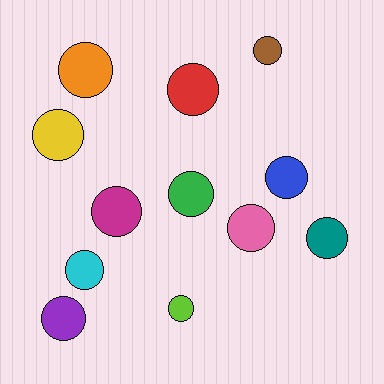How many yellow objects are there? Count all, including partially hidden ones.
There is 1 yellow object.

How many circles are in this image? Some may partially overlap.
There are 12 circles.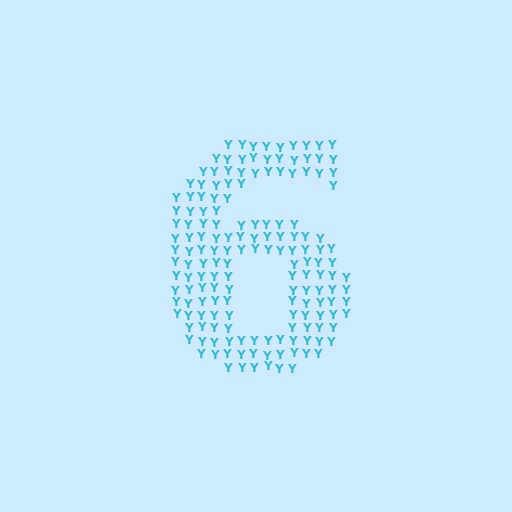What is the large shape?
The large shape is the digit 6.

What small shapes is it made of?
It is made of small letter Y's.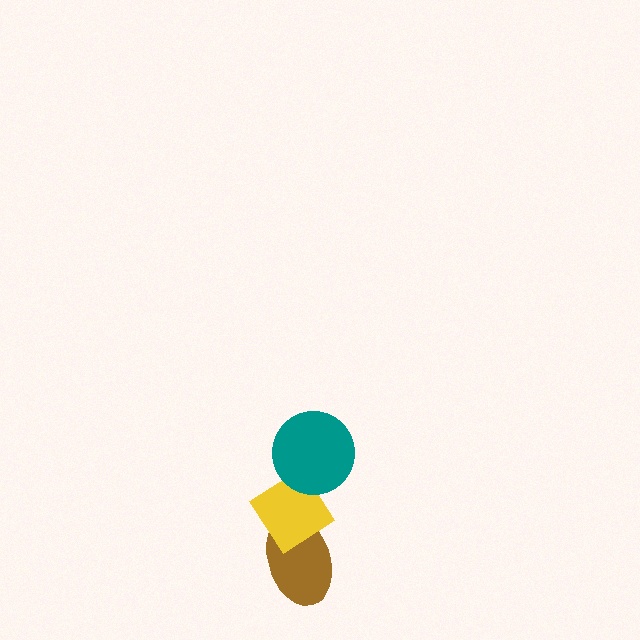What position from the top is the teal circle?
The teal circle is 1st from the top.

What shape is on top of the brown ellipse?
The yellow diamond is on top of the brown ellipse.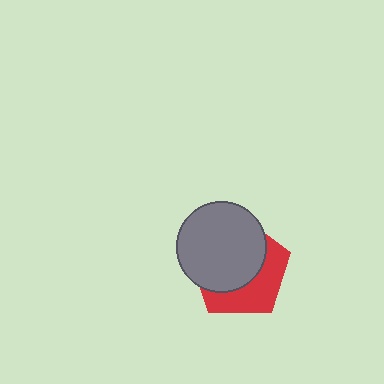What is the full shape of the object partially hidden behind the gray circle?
The partially hidden object is a red pentagon.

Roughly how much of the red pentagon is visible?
A small part of it is visible (roughly 41%).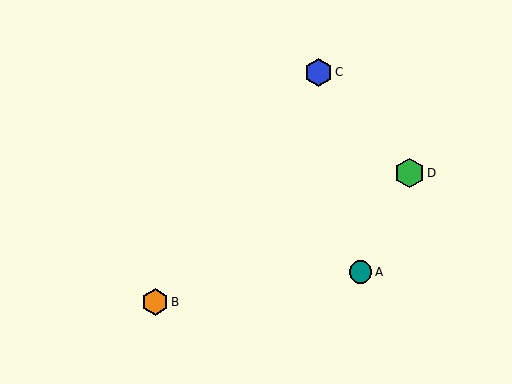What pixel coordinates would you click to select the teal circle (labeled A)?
Click at (361, 272) to select the teal circle A.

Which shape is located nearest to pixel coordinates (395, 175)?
The green hexagon (labeled D) at (410, 173) is nearest to that location.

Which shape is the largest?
The green hexagon (labeled D) is the largest.